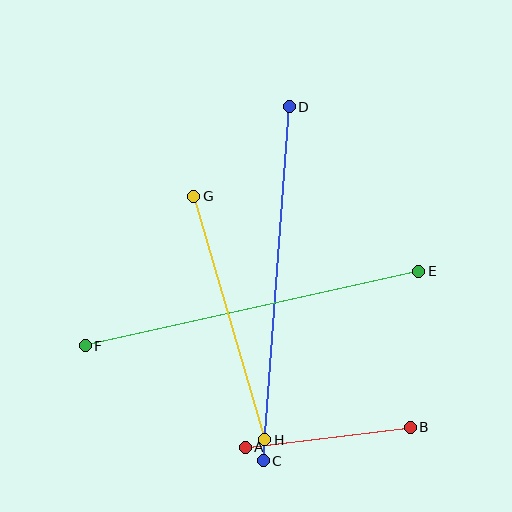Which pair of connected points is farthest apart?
Points C and D are farthest apart.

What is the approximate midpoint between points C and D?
The midpoint is at approximately (276, 284) pixels.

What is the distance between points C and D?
The distance is approximately 355 pixels.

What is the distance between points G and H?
The distance is approximately 254 pixels.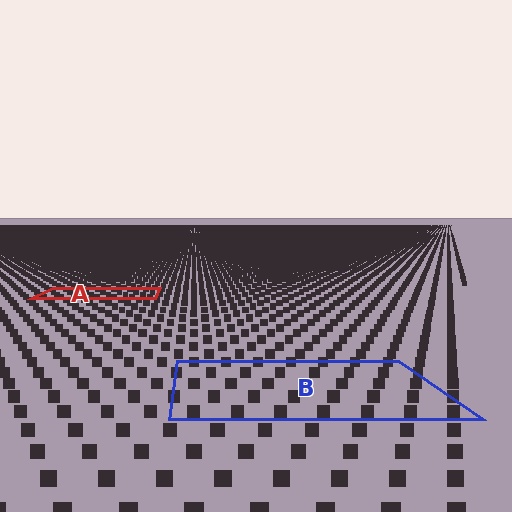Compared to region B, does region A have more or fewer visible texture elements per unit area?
Region A has more texture elements per unit area — they are packed more densely because it is farther away.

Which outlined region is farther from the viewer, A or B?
Region A is farther from the viewer — the texture elements inside it appear smaller and more densely packed.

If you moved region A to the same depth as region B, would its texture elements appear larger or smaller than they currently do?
They would appear larger. At a closer depth, the same texture elements are projected at a bigger on-screen size.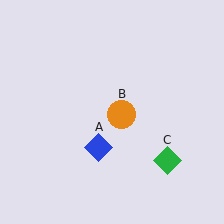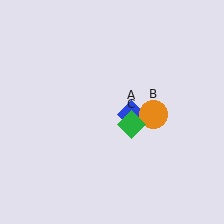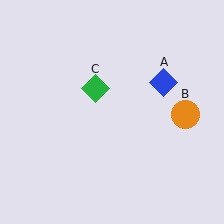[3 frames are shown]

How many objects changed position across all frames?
3 objects changed position: blue diamond (object A), orange circle (object B), green diamond (object C).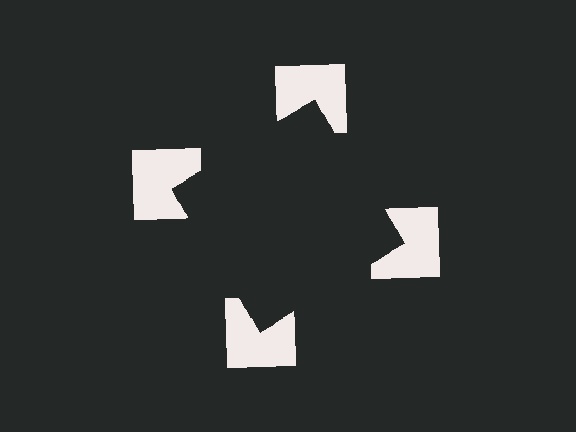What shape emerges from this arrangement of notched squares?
An illusory square — its edges are inferred from the aligned wedge cuts in the notched squares, not physically drawn.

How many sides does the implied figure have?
4 sides.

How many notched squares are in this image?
There are 4 — one at each vertex of the illusory square.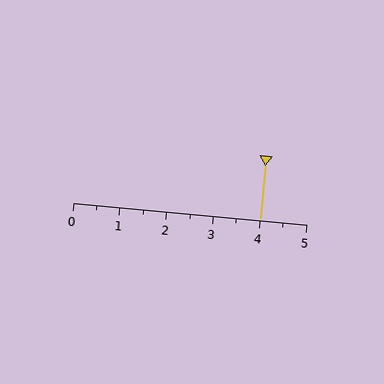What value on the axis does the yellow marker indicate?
The marker indicates approximately 4.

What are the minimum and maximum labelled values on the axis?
The axis runs from 0 to 5.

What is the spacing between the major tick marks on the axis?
The major ticks are spaced 1 apart.